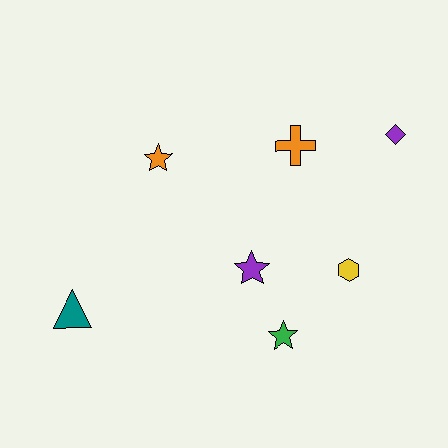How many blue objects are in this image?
There are no blue objects.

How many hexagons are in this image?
There is 1 hexagon.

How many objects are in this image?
There are 7 objects.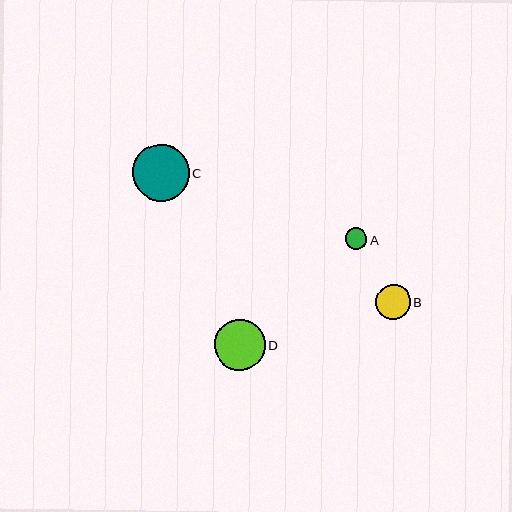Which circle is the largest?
Circle C is the largest with a size of approximately 57 pixels.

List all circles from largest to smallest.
From largest to smallest: C, D, B, A.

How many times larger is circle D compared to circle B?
Circle D is approximately 1.5 times the size of circle B.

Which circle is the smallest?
Circle A is the smallest with a size of approximately 21 pixels.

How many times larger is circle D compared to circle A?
Circle D is approximately 2.4 times the size of circle A.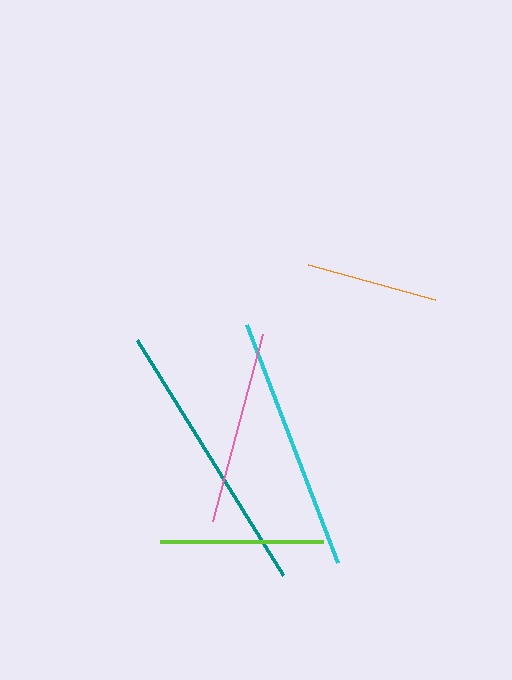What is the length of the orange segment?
The orange segment is approximately 131 pixels long.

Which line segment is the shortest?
The orange line is the shortest at approximately 131 pixels.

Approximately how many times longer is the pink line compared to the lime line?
The pink line is approximately 1.2 times the length of the lime line.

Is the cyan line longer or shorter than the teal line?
The teal line is longer than the cyan line.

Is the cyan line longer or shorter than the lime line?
The cyan line is longer than the lime line.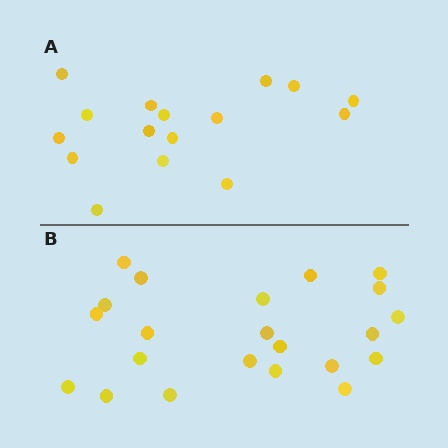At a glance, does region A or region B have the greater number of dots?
Region B (the bottom region) has more dots.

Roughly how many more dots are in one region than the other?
Region B has about 6 more dots than region A.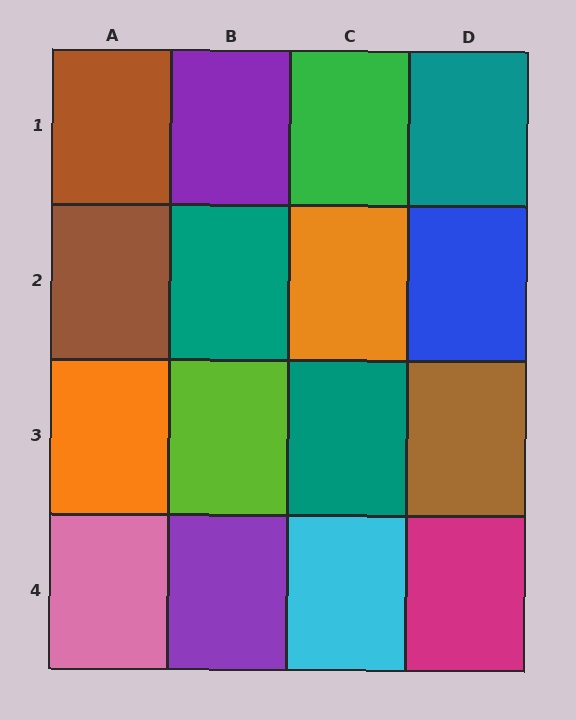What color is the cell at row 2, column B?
Teal.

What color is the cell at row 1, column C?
Green.